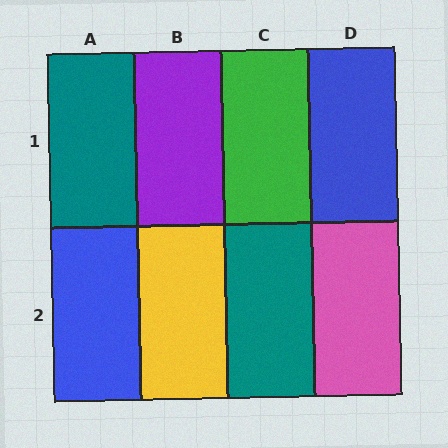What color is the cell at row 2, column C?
Teal.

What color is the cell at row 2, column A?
Blue.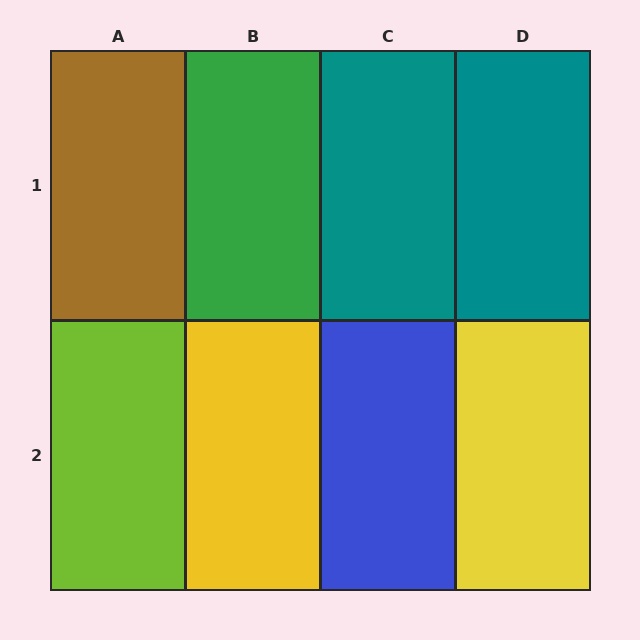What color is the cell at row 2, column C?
Blue.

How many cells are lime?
1 cell is lime.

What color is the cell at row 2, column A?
Lime.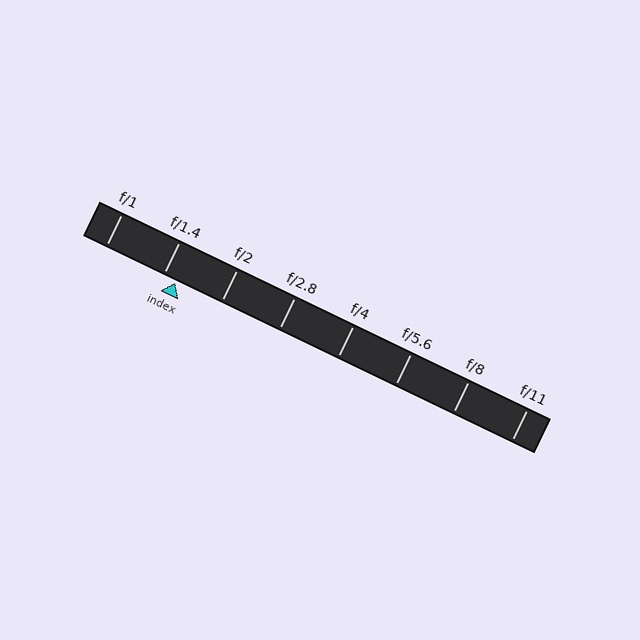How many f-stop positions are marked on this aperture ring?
There are 8 f-stop positions marked.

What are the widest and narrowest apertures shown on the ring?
The widest aperture shown is f/1 and the narrowest is f/11.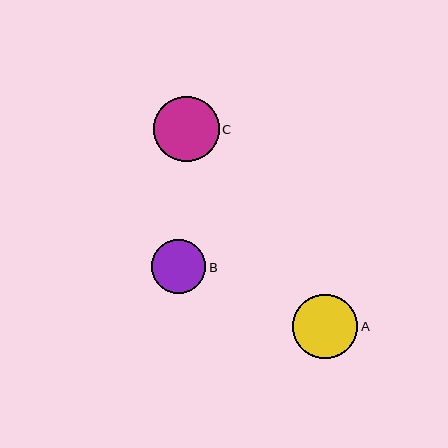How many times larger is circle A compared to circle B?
Circle A is approximately 1.2 times the size of circle B.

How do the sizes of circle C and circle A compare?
Circle C and circle A are approximately the same size.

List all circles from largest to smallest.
From largest to smallest: C, A, B.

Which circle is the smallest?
Circle B is the smallest with a size of approximately 54 pixels.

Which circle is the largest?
Circle C is the largest with a size of approximately 65 pixels.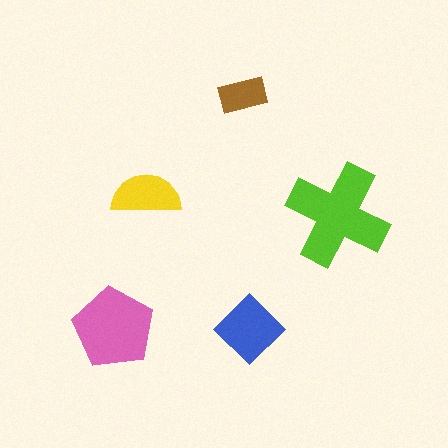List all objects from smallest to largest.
The brown rectangle, the yellow semicircle, the blue diamond, the pink pentagon, the lime cross.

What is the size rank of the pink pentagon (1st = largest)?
2nd.